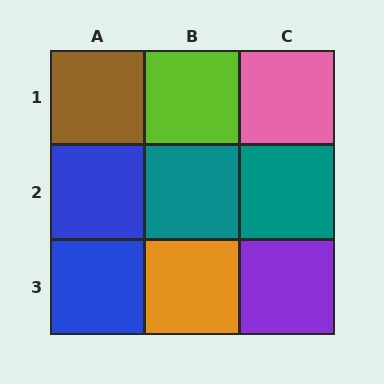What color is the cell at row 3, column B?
Orange.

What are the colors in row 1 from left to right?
Brown, lime, pink.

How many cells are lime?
1 cell is lime.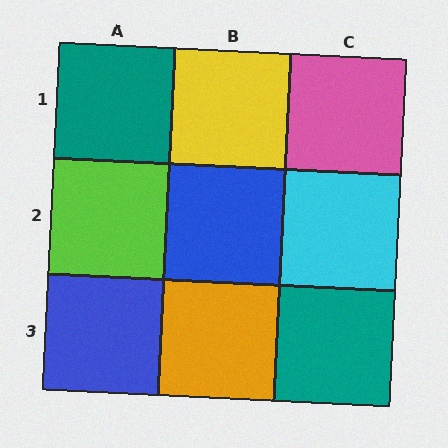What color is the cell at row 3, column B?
Orange.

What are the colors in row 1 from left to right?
Teal, yellow, pink.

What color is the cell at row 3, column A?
Blue.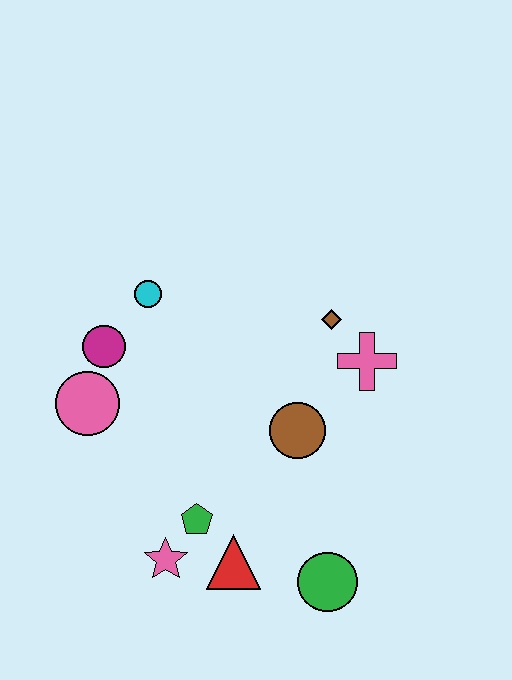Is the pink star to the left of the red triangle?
Yes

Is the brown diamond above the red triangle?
Yes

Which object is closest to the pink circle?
The magenta circle is closest to the pink circle.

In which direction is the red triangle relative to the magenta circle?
The red triangle is below the magenta circle.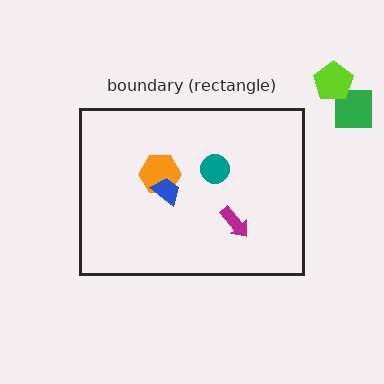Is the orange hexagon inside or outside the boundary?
Inside.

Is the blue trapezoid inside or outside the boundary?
Inside.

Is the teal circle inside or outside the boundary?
Inside.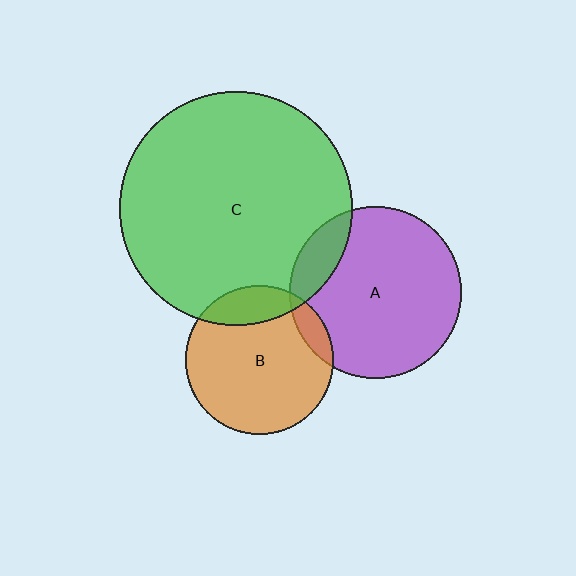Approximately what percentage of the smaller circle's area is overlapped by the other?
Approximately 15%.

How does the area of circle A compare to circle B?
Approximately 1.3 times.